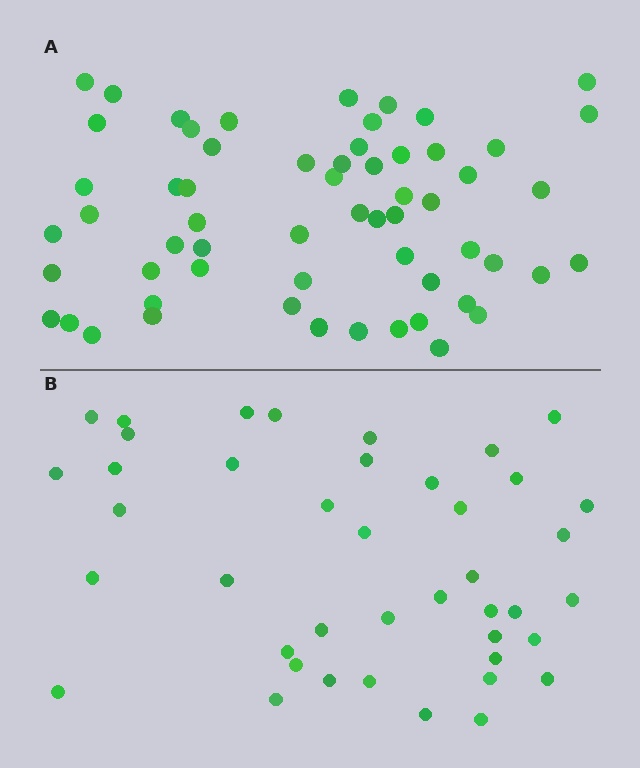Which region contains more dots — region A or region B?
Region A (the top region) has more dots.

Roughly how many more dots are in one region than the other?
Region A has approximately 20 more dots than region B.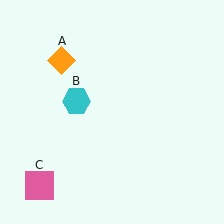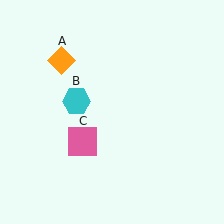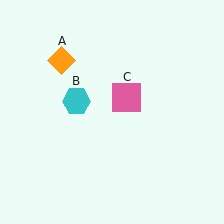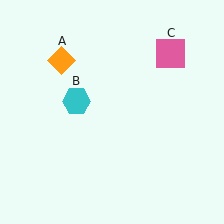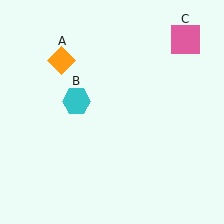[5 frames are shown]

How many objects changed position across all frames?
1 object changed position: pink square (object C).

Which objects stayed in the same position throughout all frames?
Orange diamond (object A) and cyan hexagon (object B) remained stationary.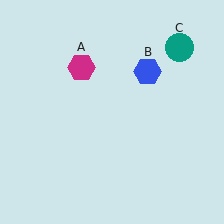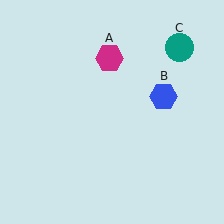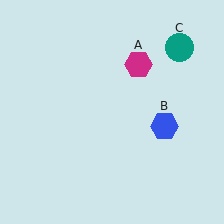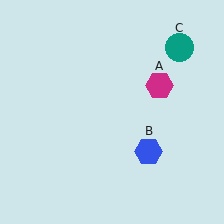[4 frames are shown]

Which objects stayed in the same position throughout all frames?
Teal circle (object C) remained stationary.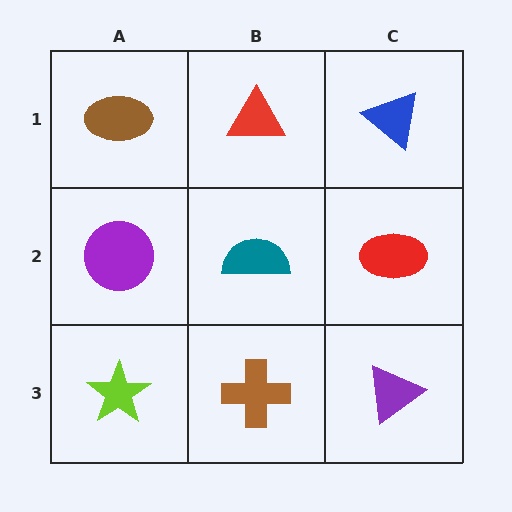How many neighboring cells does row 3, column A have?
2.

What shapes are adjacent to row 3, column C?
A red ellipse (row 2, column C), a brown cross (row 3, column B).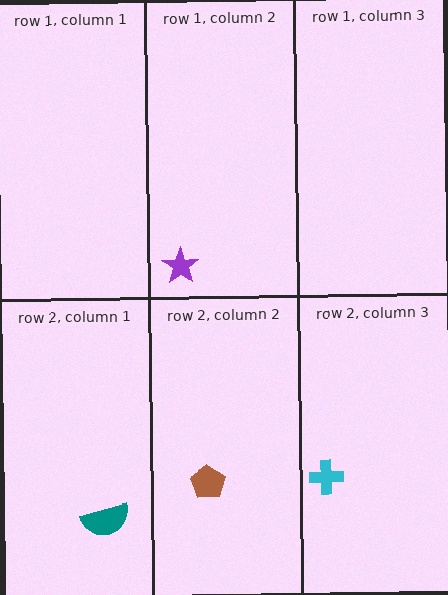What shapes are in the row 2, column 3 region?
The cyan cross.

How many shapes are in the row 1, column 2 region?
1.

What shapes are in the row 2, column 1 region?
The teal semicircle.